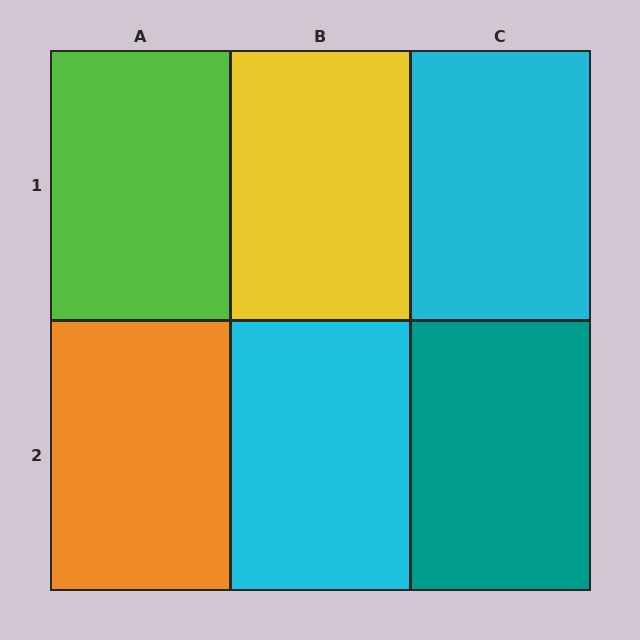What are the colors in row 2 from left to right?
Orange, cyan, teal.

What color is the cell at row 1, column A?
Lime.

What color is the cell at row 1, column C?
Cyan.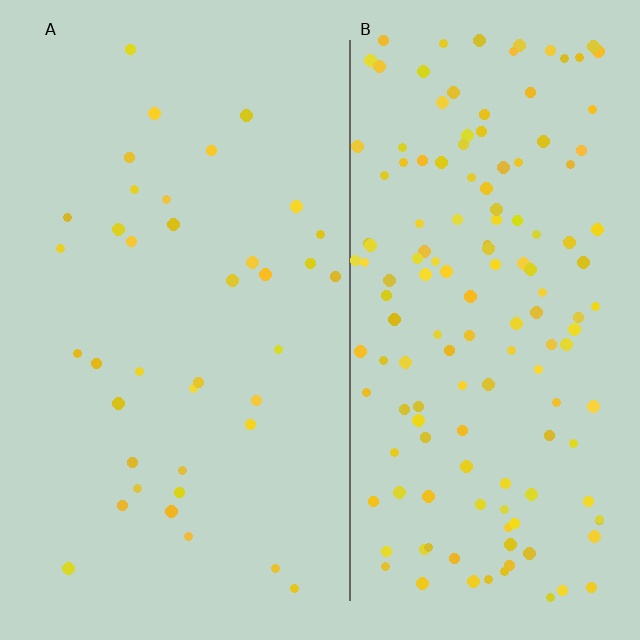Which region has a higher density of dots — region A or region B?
B (the right).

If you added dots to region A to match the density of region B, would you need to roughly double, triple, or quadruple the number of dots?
Approximately quadruple.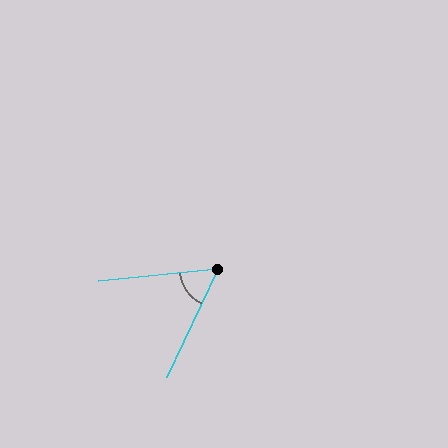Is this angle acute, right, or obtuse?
It is acute.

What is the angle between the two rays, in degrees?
Approximately 59 degrees.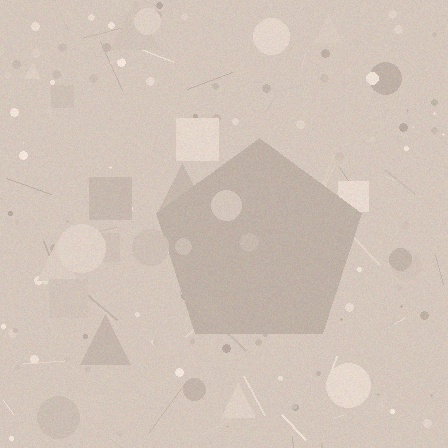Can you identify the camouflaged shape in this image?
The camouflaged shape is a pentagon.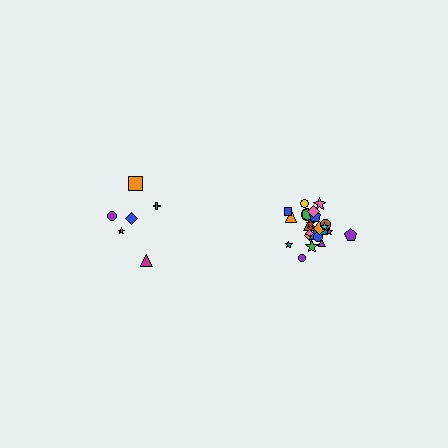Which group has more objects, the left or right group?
The right group.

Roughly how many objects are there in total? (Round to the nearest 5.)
Roughly 30 objects in total.